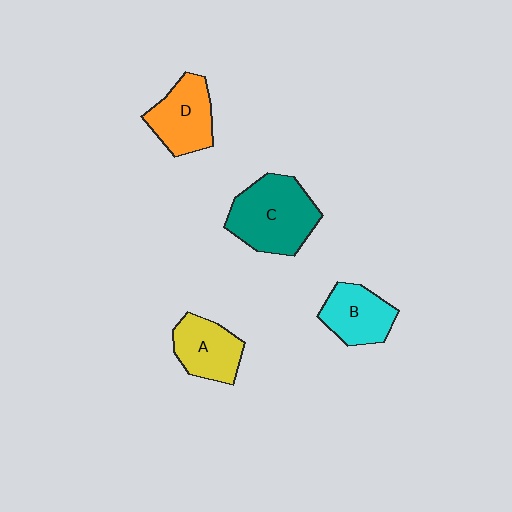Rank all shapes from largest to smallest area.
From largest to smallest: C (teal), D (orange), A (yellow), B (cyan).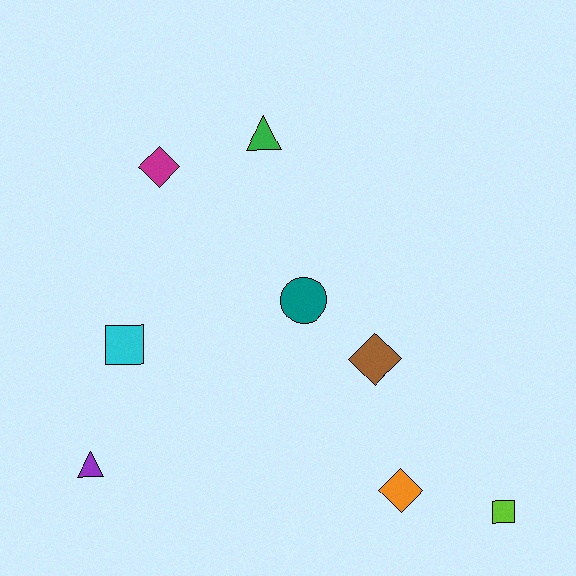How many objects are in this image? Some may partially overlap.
There are 8 objects.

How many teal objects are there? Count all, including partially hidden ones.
There is 1 teal object.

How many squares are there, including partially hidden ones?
There are 2 squares.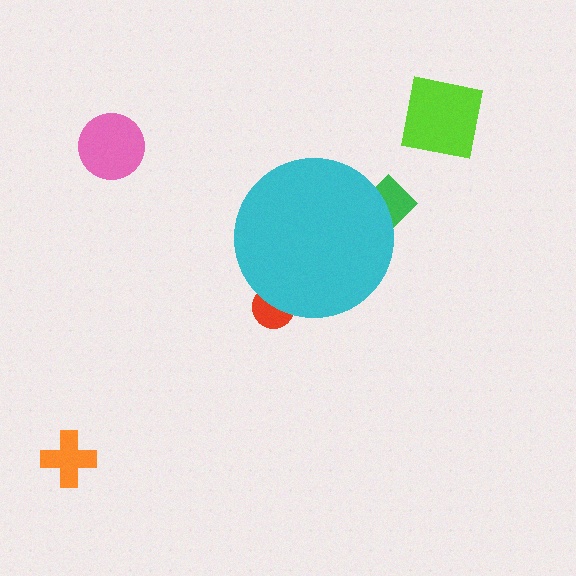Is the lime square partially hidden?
No, the lime square is fully visible.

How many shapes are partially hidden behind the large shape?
2 shapes are partially hidden.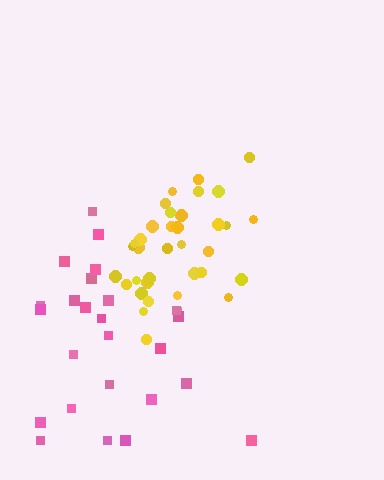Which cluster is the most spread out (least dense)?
Pink.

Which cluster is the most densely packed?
Yellow.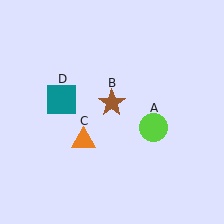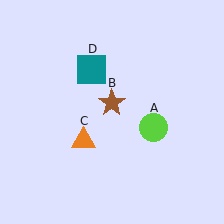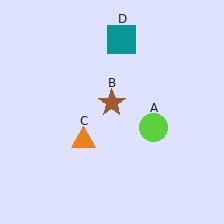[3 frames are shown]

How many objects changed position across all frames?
1 object changed position: teal square (object D).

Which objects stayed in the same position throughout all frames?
Lime circle (object A) and brown star (object B) and orange triangle (object C) remained stationary.